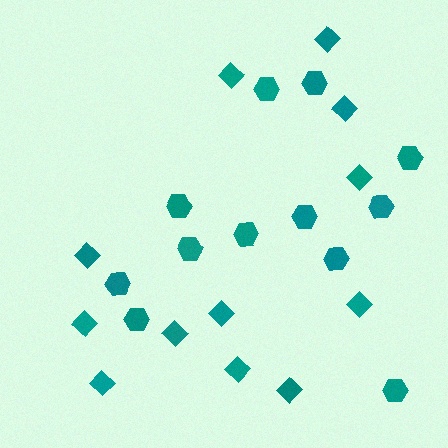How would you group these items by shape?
There are 2 groups: one group of hexagons (12) and one group of diamonds (12).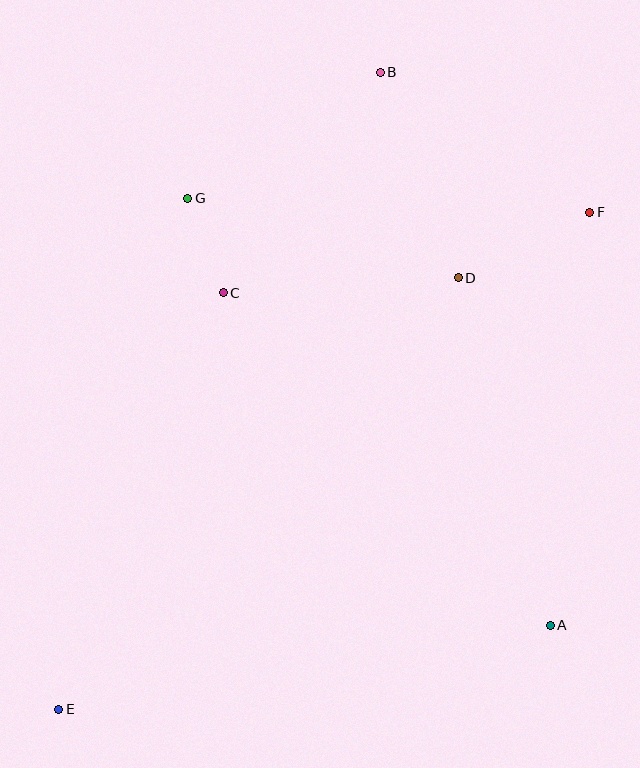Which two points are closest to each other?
Points C and G are closest to each other.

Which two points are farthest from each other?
Points E and F are farthest from each other.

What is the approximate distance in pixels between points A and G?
The distance between A and G is approximately 560 pixels.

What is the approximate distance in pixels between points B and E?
The distance between B and E is approximately 714 pixels.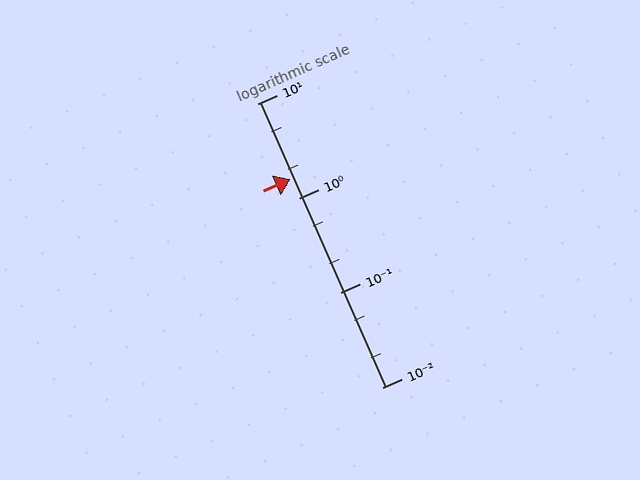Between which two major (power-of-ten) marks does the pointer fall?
The pointer is between 1 and 10.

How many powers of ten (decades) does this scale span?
The scale spans 3 decades, from 0.01 to 10.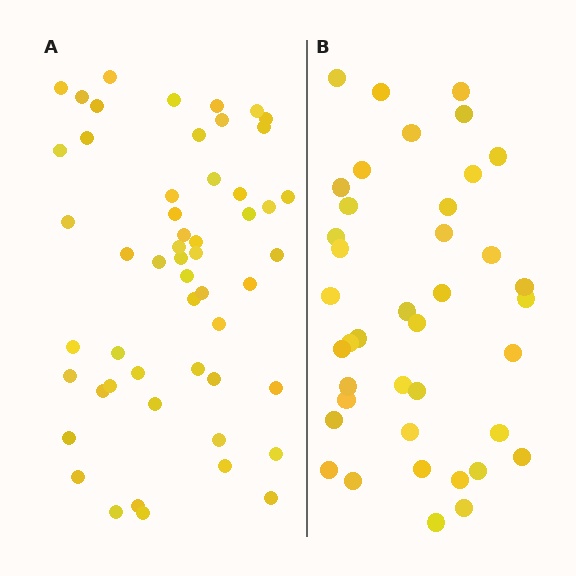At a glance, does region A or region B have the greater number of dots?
Region A (the left region) has more dots.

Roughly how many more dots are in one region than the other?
Region A has approximately 15 more dots than region B.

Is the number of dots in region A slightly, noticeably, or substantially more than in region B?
Region A has noticeably more, but not dramatically so. The ratio is roughly 1.3 to 1.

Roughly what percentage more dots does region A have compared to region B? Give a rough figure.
About 30% more.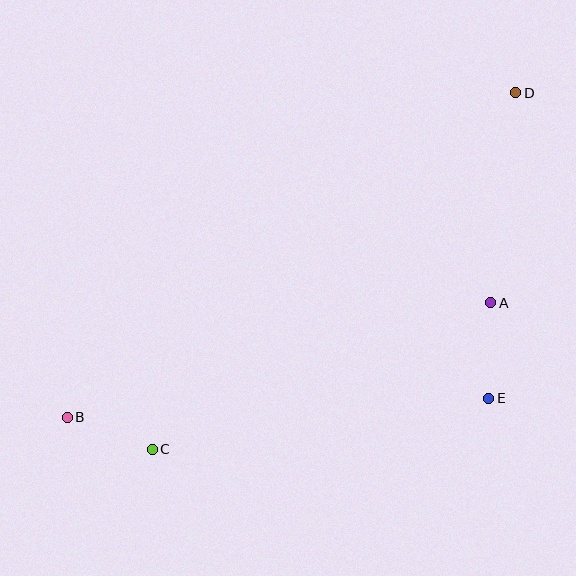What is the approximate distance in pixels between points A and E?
The distance between A and E is approximately 95 pixels.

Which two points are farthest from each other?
Points B and D are farthest from each other.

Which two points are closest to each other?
Points B and C are closest to each other.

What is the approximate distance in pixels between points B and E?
The distance between B and E is approximately 422 pixels.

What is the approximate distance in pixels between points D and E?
The distance between D and E is approximately 307 pixels.